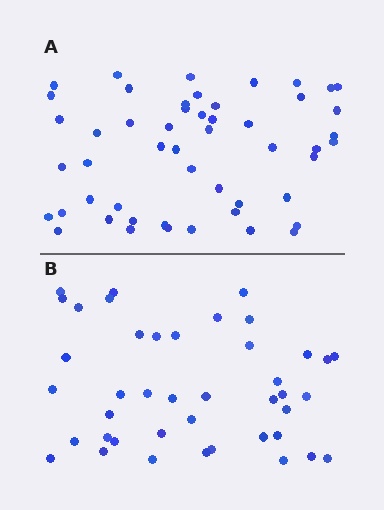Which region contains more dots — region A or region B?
Region A (the top region) has more dots.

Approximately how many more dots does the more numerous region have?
Region A has roughly 8 or so more dots than region B.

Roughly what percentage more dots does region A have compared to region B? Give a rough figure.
About 20% more.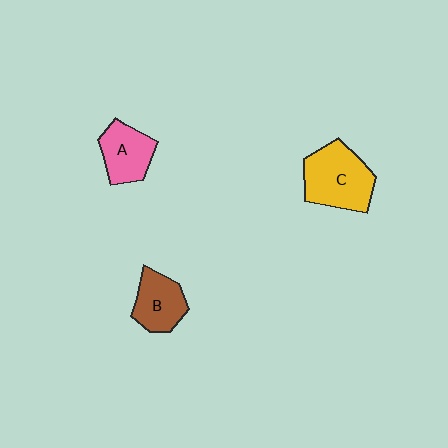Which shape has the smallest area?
Shape A (pink).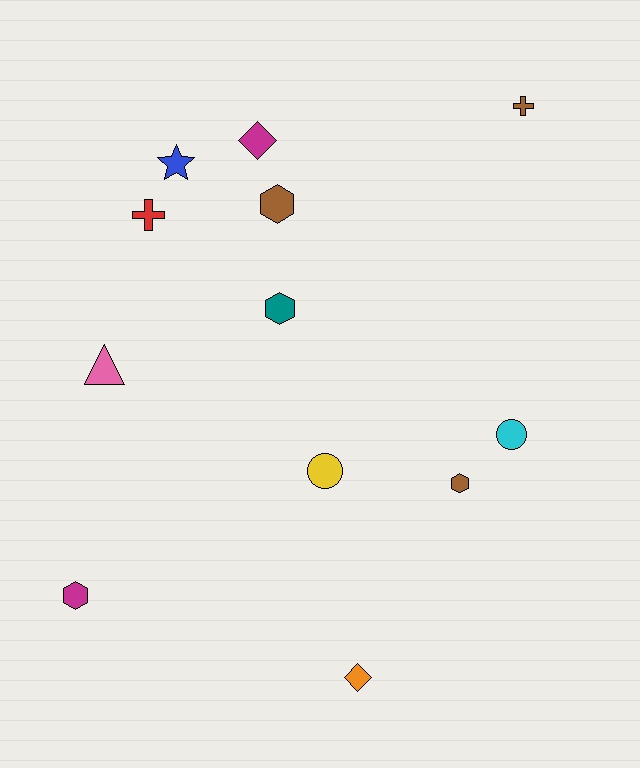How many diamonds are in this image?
There are 2 diamonds.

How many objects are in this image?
There are 12 objects.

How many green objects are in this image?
There are no green objects.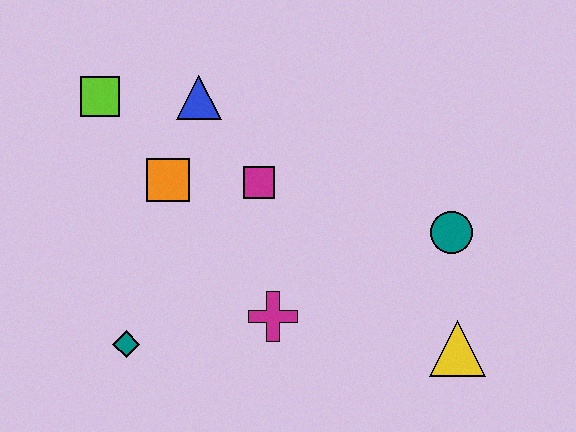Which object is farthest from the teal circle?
The lime square is farthest from the teal circle.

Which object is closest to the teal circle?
The yellow triangle is closest to the teal circle.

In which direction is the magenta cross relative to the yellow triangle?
The magenta cross is to the left of the yellow triangle.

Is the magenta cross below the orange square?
Yes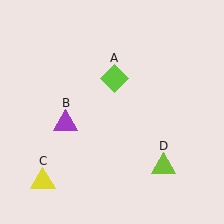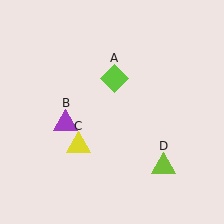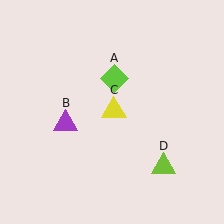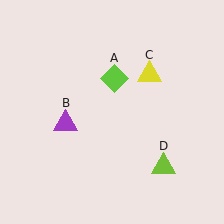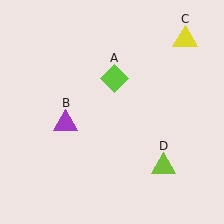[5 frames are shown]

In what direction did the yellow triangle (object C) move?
The yellow triangle (object C) moved up and to the right.